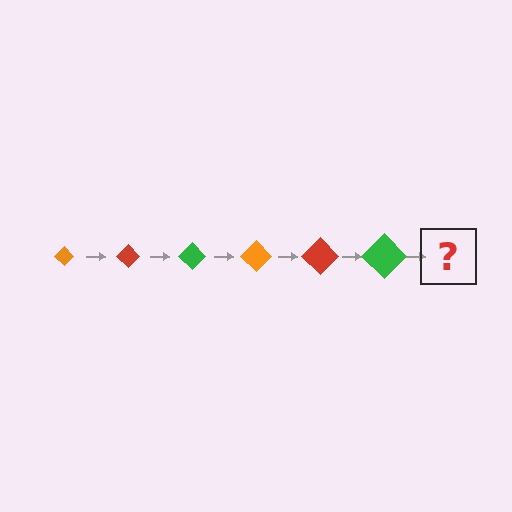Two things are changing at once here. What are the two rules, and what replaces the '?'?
The two rules are that the diamond grows larger each step and the color cycles through orange, red, and green. The '?' should be an orange diamond, larger than the previous one.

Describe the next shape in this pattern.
It should be an orange diamond, larger than the previous one.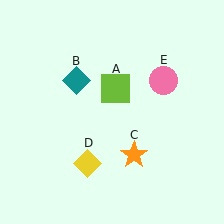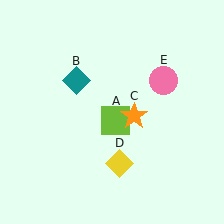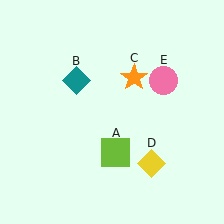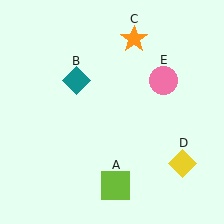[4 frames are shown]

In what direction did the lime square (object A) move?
The lime square (object A) moved down.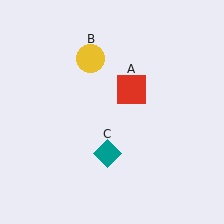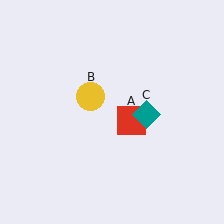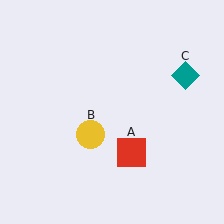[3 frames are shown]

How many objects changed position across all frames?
3 objects changed position: red square (object A), yellow circle (object B), teal diamond (object C).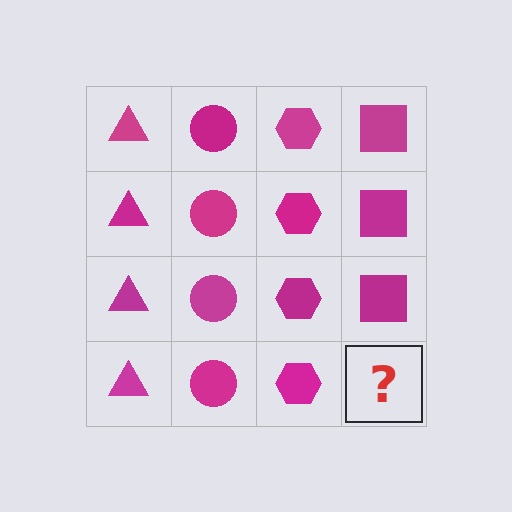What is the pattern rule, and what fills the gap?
The rule is that each column has a consistent shape. The gap should be filled with a magenta square.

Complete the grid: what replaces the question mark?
The question mark should be replaced with a magenta square.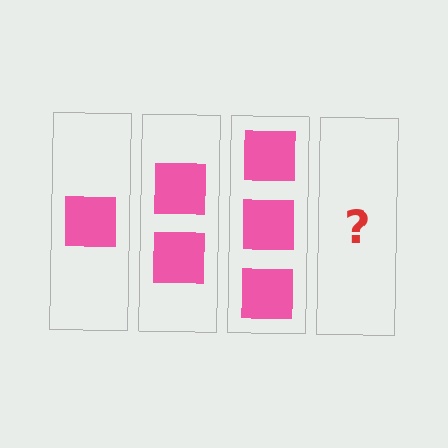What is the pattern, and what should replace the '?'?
The pattern is that each step adds one more square. The '?' should be 4 squares.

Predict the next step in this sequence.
The next step is 4 squares.